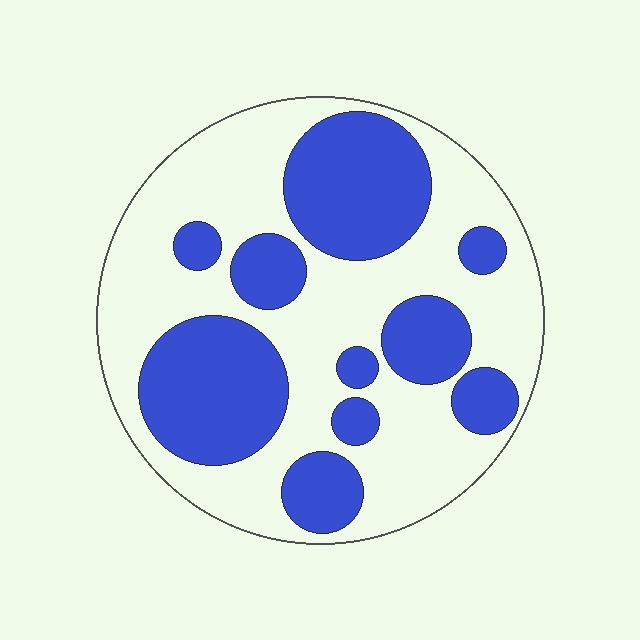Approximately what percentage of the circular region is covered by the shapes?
Approximately 40%.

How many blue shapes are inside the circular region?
10.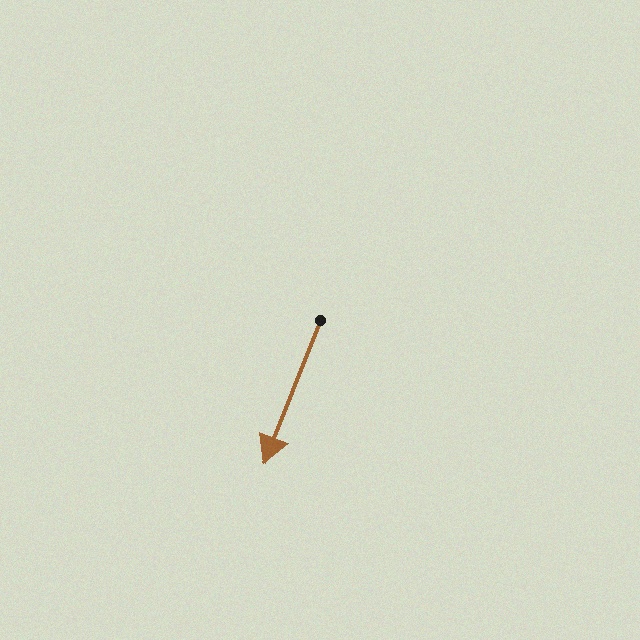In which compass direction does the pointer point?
South.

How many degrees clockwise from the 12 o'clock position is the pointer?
Approximately 201 degrees.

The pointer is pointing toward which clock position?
Roughly 7 o'clock.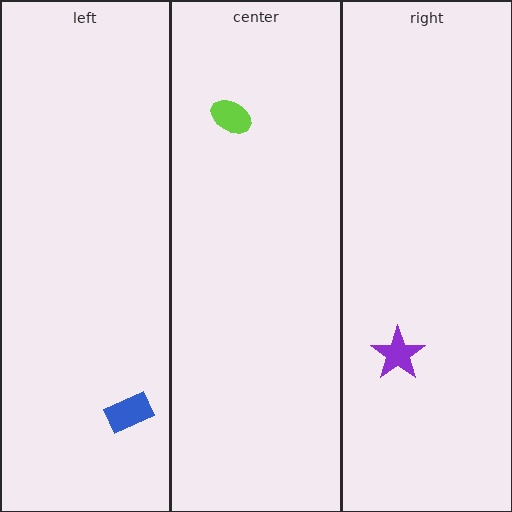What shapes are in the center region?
The lime ellipse.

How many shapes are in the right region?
1.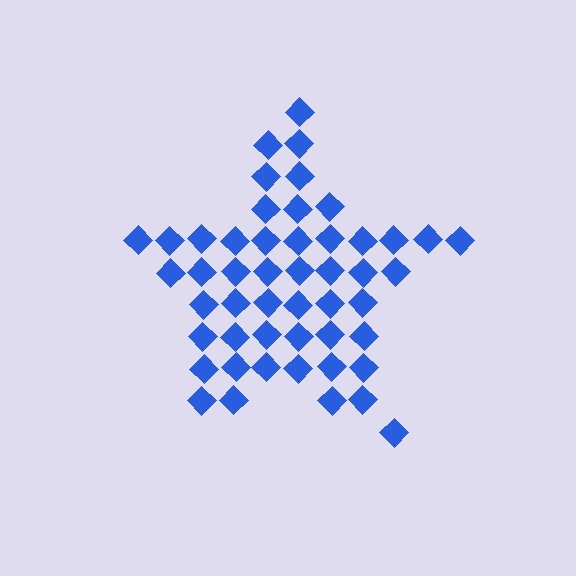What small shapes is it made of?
It is made of small diamonds.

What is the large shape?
The large shape is a star.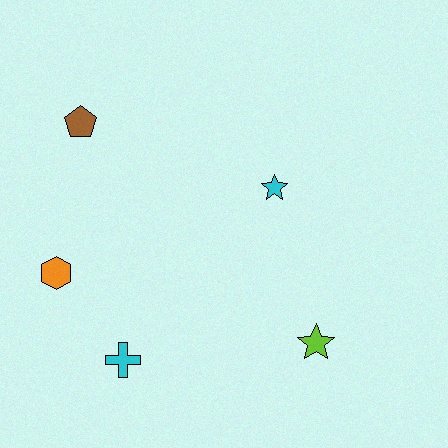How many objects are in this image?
There are 5 objects.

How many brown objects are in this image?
There is 1 brown object.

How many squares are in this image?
There are no squares.